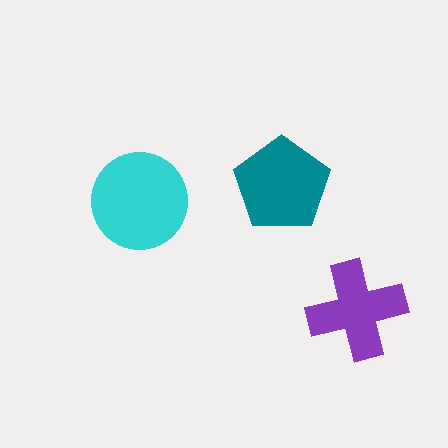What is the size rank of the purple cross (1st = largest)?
3rd.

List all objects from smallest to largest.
The purple cross, the teal pentagon, the cyan circle.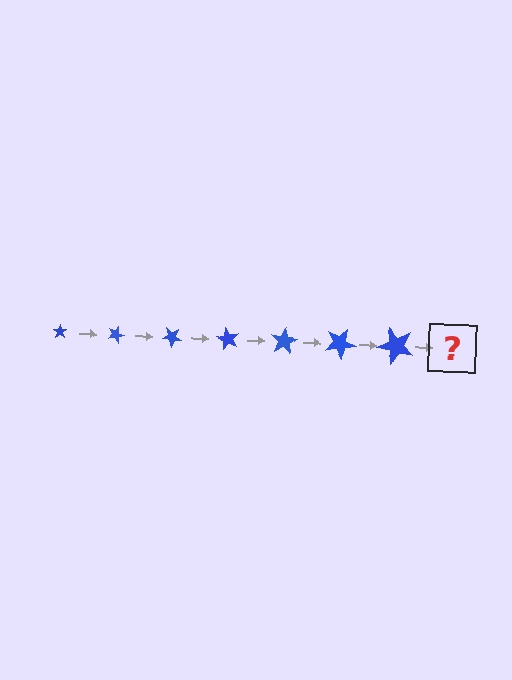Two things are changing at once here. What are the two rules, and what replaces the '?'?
The two rules are that the star grows larger each step and it rotates 20 degrees each step. The '?' should be a star, larger than the previous one and rotated 140 degrees from the start.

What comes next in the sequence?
The next element should be a star, larger than the previous one and rotated 140 degrees from the start.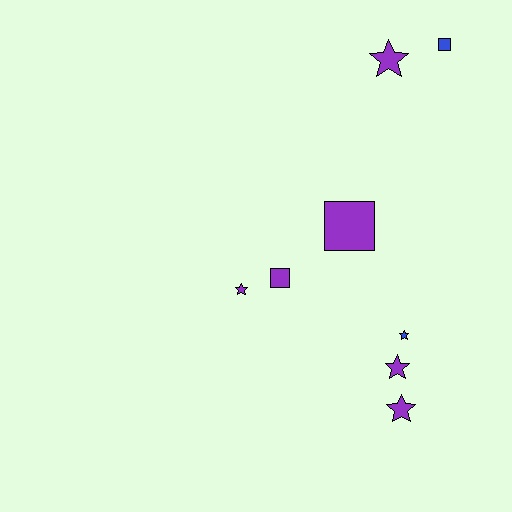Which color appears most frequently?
Purple, with 6 objects.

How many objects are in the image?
There are 8 objects.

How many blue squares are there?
There is 1 blue square.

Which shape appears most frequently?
Star, with 5 objects.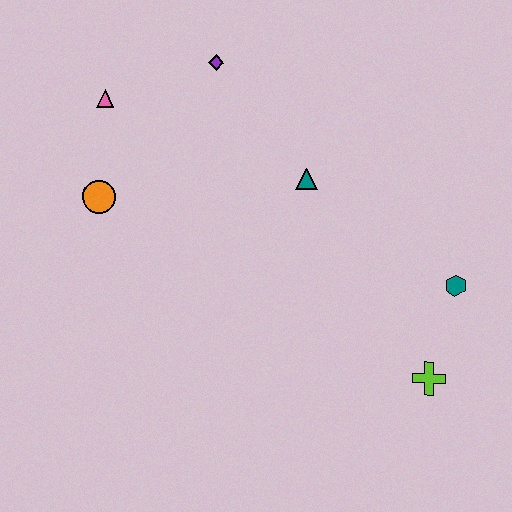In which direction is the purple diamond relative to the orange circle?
The purple diamond is above the orange circle.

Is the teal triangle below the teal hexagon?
No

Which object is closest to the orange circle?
The pink triangle is closest to the orange circle.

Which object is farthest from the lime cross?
The pink triangle is farthest from the lime cross.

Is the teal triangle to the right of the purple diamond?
Yes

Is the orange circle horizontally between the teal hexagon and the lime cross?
No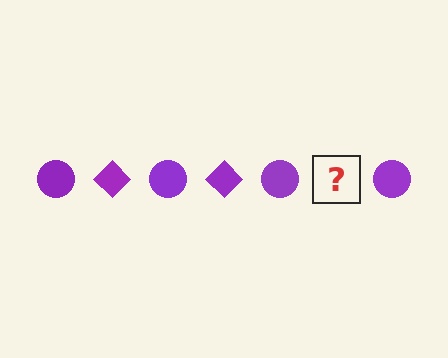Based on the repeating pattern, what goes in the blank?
The blank should be a purple diamond.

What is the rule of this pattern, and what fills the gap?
The rule is that the pattern cycles through circle, diamond shapes in purple. The gap should be filled with a purple diamond.